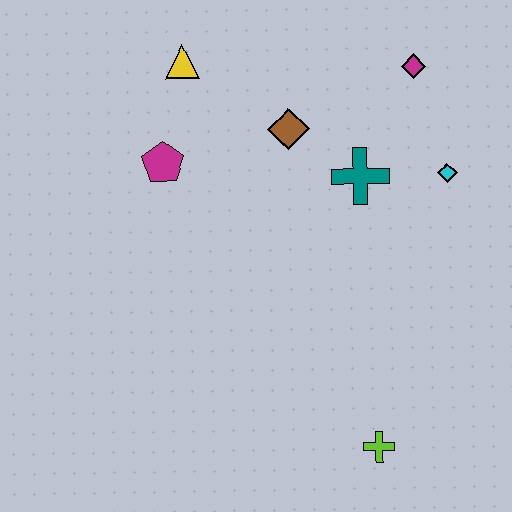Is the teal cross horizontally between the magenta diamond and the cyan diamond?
No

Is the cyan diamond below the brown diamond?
Yes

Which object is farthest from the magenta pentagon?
The lime cross is farthest from the magenta pentagon.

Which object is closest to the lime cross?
The teal cross is closest to the lime cross.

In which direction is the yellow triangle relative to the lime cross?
The yellow triangle is above the lime cross.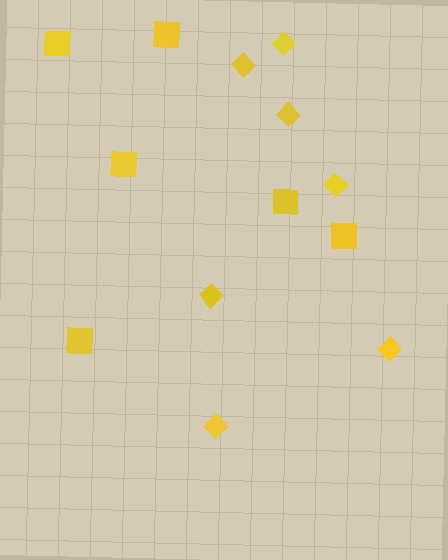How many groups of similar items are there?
There are 2 groups: one group of squares (6) and one group of diamonds (7).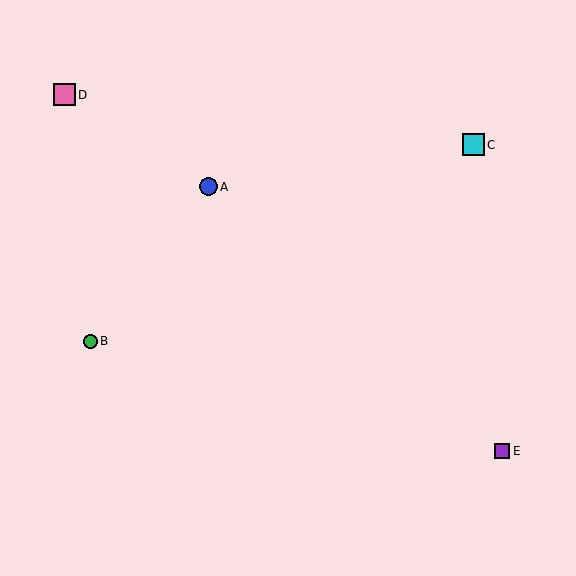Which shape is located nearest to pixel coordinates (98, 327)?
The green circle (labeled B) at (90, 341) is nearest to that location.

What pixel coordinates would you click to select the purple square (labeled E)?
Click at (502, 451) to select the purple square E.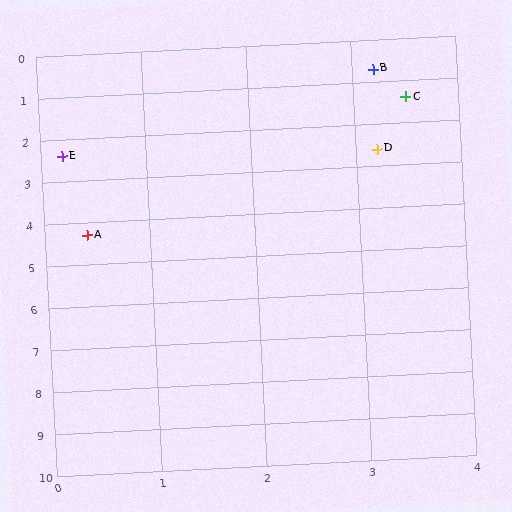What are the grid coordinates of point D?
Point D is at approximately (3.2, 2.6).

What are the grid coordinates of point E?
Point E is at approximately (0.2, 2.4).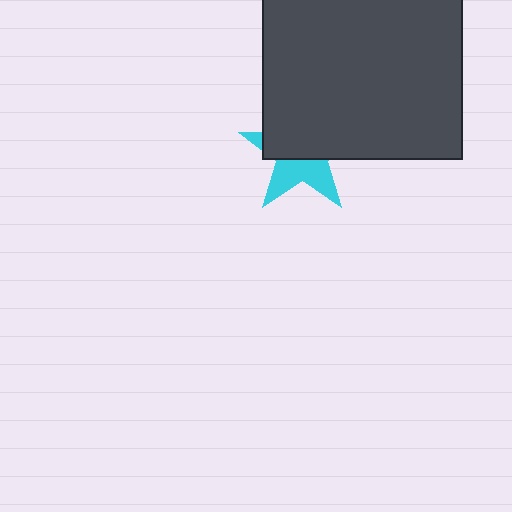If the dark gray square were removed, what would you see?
You would see the complete cyan star.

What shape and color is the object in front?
The object in front is a dark gray square.